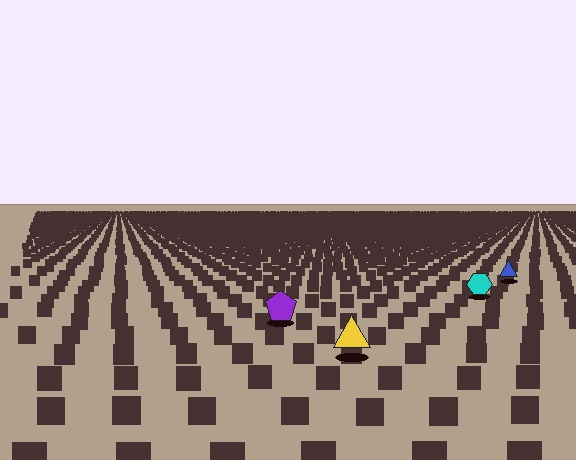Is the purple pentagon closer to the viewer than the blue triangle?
Yes. The purple pentagon is closer — you can tell from the texture gradient: the ground texture is coarser near it.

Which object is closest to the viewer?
The yellow triangle is closest. The texture marks near it are larger and more spread out.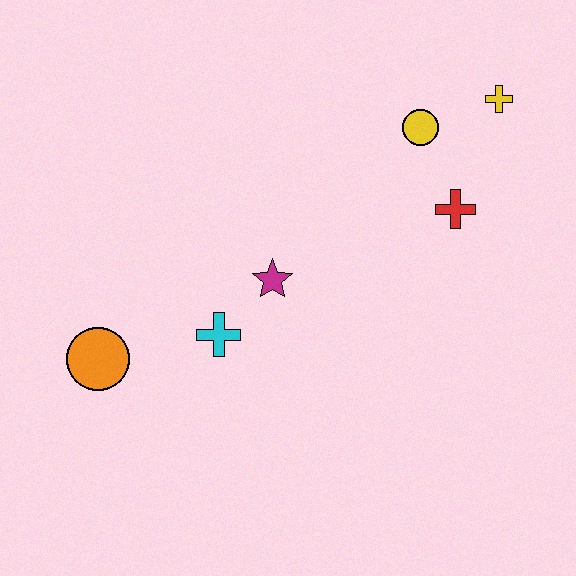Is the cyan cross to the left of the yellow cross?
Yes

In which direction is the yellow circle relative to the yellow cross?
The yellow circle is to the left of the yellow cross.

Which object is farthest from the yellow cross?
The orange circle is farthest from the yellow cross.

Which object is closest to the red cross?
The yellow circle is closest to the red cross.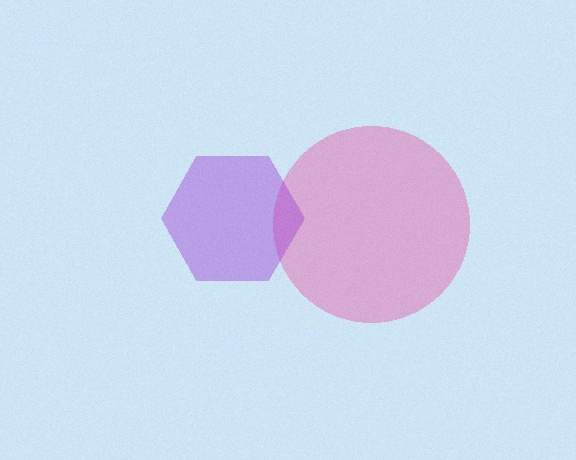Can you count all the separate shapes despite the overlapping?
Yes, there are 2 separate shapes.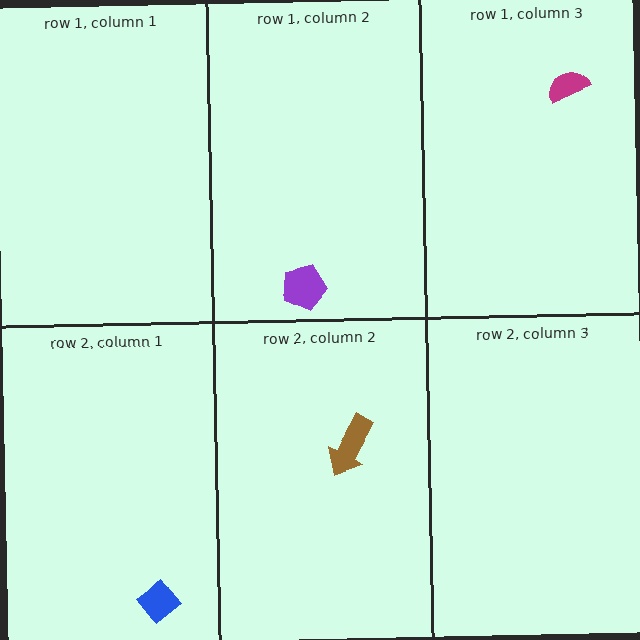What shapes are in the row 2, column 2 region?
The brown arrow.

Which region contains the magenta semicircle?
The row 1, column 3 region.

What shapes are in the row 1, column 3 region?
The magenta semicircle.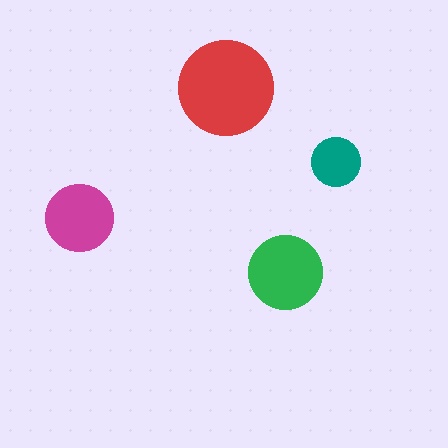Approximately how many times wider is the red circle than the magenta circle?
About 1.5 times wider.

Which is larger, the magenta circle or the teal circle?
The magenta one.